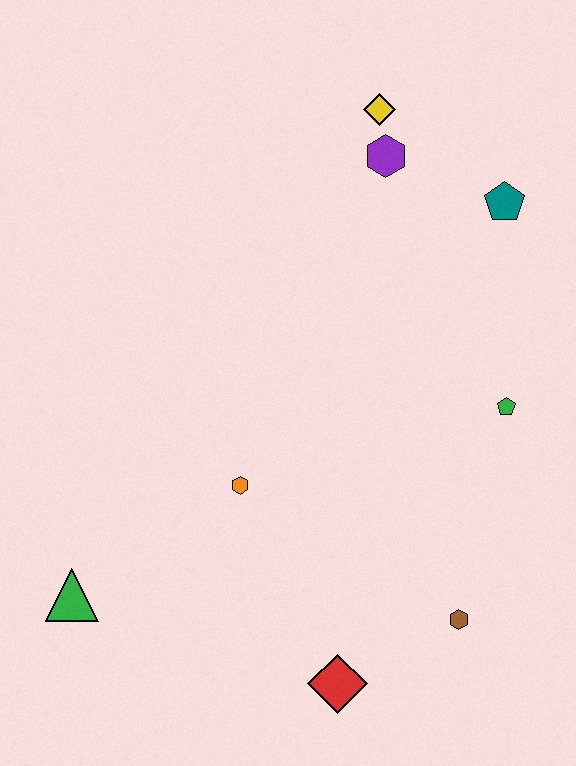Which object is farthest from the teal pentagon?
The green triangle is farthest from the teal pentagon.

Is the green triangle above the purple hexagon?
No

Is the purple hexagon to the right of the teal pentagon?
No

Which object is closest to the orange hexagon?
The green triangle is closest to the orange hexagon.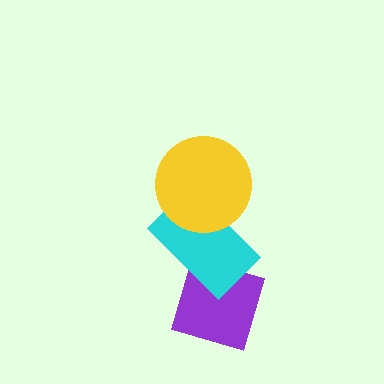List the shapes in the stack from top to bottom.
From top to bottom: the yellow circle, the cyan rectangle, the purple diamond.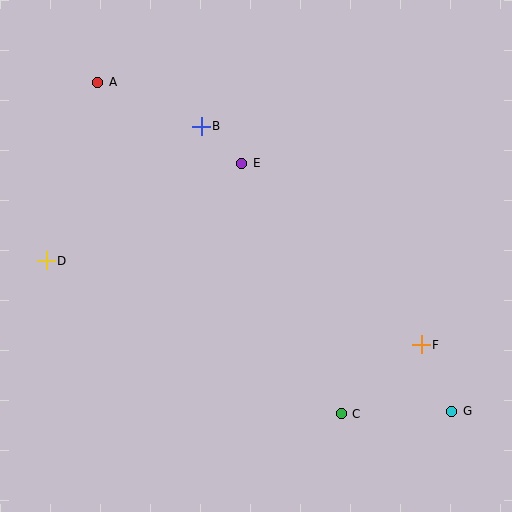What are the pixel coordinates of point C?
Point C is at (341, 414).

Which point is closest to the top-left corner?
Point A is closest to the top-left corner.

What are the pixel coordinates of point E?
Point E is at (242, 163).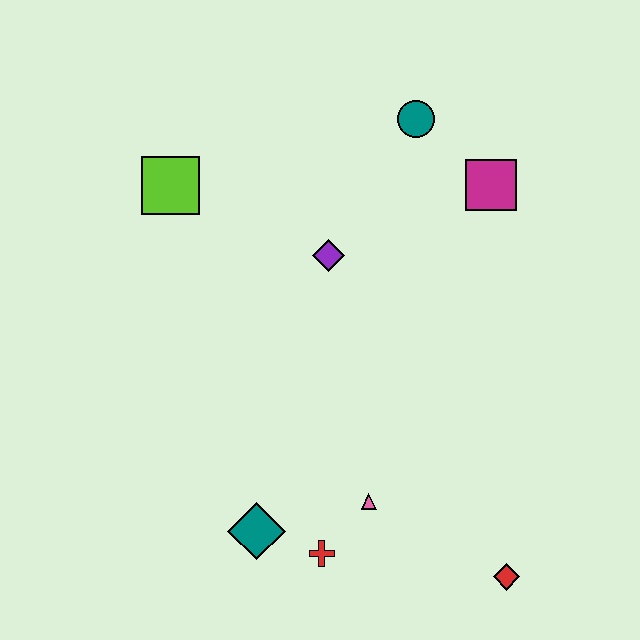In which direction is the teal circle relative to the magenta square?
The teal circle is to the left of the magenta square.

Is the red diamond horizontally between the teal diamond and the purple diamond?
No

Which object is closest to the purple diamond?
The teal circle is closest to the purple diamond.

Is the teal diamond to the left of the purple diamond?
Yes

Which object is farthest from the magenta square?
The teal diamond is farthest from the magenta square.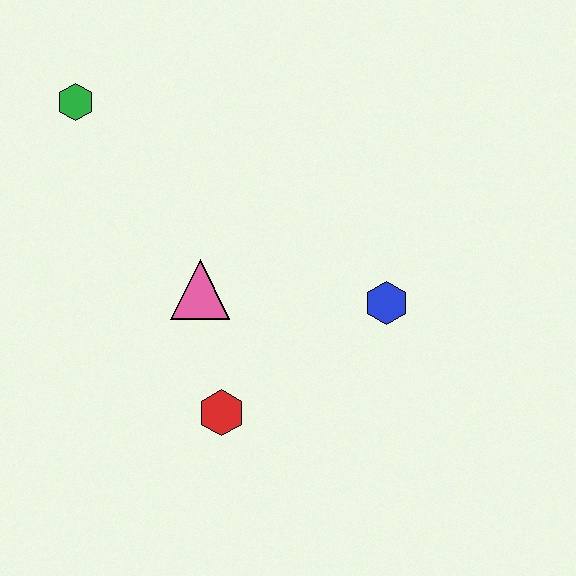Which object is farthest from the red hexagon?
The green hexagon is farthest from the red hexagon.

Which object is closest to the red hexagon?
The pink triangle is closest to the red hexagon.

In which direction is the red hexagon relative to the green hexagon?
The red hexagon is below the green hexagon.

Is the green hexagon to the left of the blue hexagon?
Yes